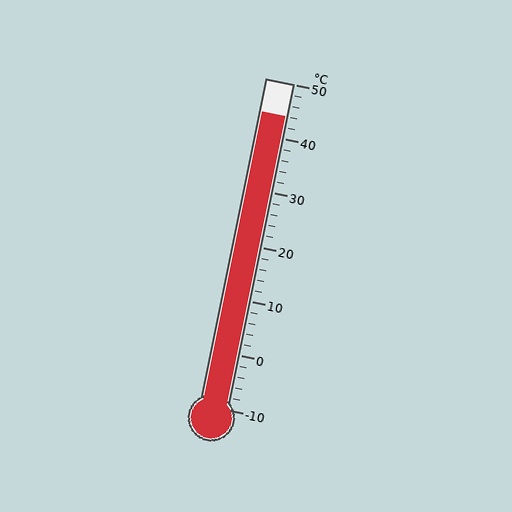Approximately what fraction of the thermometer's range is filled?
The thermometer is filled to approximately 90% of its range.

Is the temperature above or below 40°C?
The temperature is above 40°C.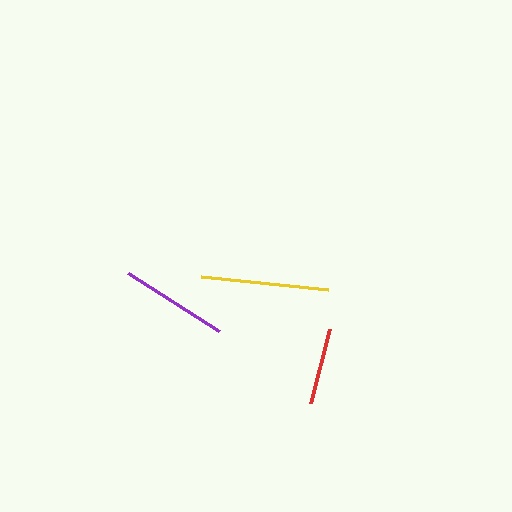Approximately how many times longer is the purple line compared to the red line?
The purple line is approximately 1.4 times the length of the red line.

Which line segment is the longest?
The yellow line is the longest at approximately 127 pixels.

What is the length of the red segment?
The red segment is approximately 76 pixels long.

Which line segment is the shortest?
The red line is the shortest at approximately 76 pixels.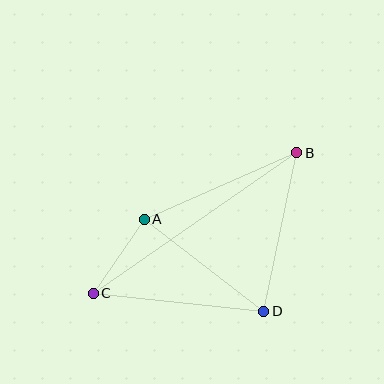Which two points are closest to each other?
Points A and C are closest to each other.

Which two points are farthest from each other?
Points B and C are farthest from each other.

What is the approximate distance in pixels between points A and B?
The distance between A and B is approximately 166 pixels.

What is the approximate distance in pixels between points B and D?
The distance between B and D is approximately 162 pixels.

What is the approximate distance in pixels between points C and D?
The distance between C and D is approximately 171 pixels.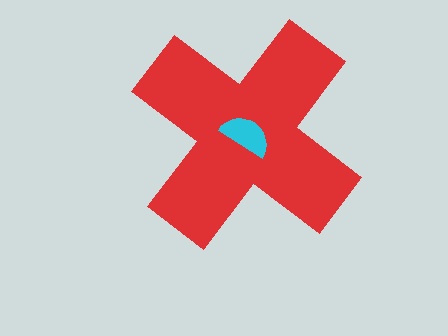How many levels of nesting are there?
2.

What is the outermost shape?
The red cross.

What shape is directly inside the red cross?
The cyan semicircle.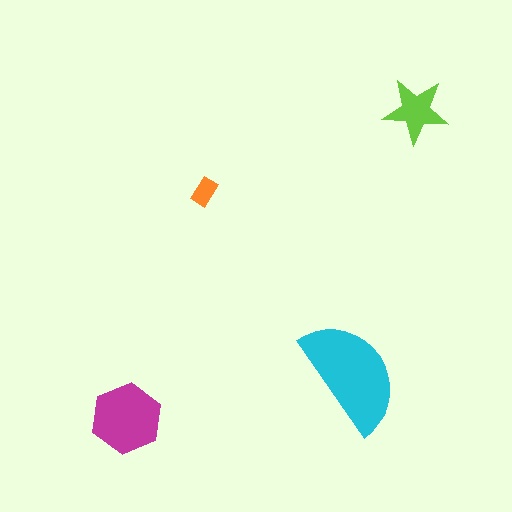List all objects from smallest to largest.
The orange rectangle, the lime star, the magenta hexagon, the cyan semicircle.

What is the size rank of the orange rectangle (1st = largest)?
4th.